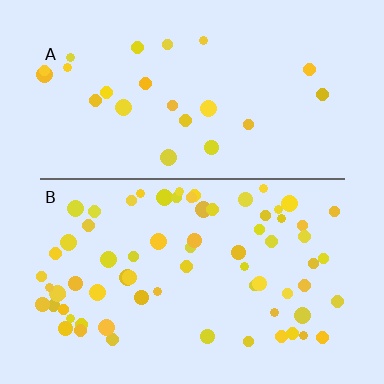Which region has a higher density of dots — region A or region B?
B (the bottom).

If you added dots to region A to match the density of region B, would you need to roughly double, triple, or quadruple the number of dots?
Approximately triple.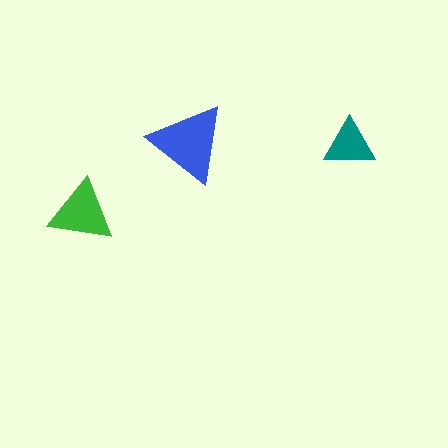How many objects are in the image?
There are 3 objects in the image.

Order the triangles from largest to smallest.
the blue one, the green one, the teal one.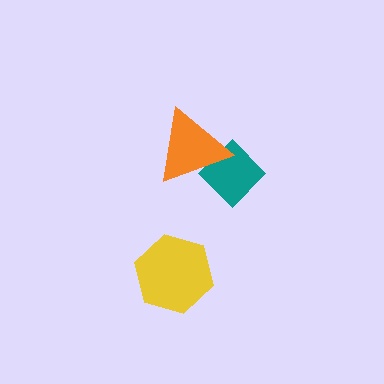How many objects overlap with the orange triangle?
1 object overlaps with the orange triangle.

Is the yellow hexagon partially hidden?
No, no other shape covers it.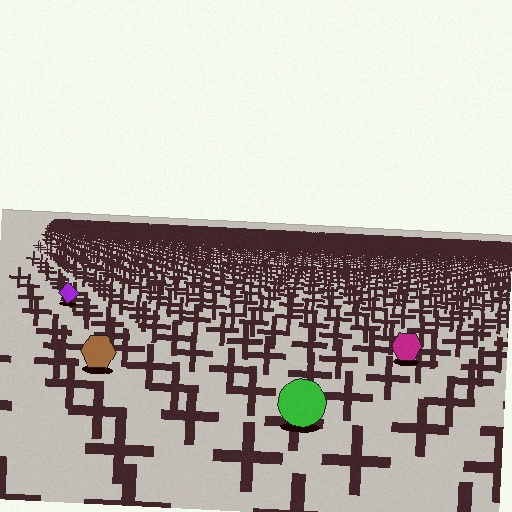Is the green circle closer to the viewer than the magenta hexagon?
Yes. The green circle is closer — you can tell from the texture gradient: the ground texture is coarser near it.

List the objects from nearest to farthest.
From nearest to farthest: the green circle, the brown hexagon, the magenta hexagon, the purple diamond.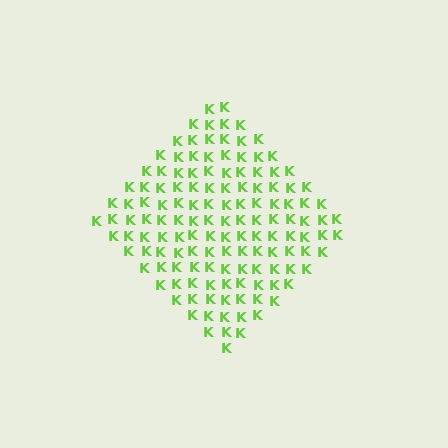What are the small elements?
The small elements are letter K's.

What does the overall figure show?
The overall figure shows a diamond.